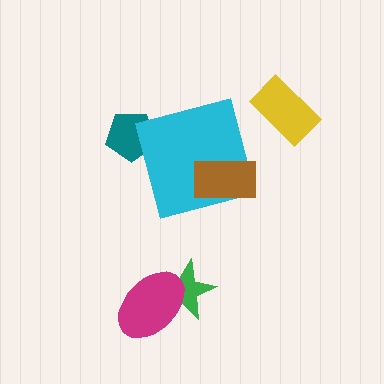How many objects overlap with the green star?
1 object overlaps with the green star.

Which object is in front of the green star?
The magenta ellipse is in front of the green star.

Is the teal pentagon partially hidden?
Yes, it is partially covered by another shape.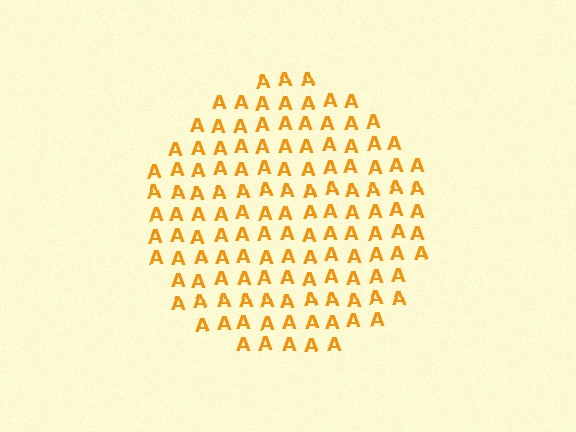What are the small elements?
The small elements are letter A's.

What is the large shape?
The large shape is a circle.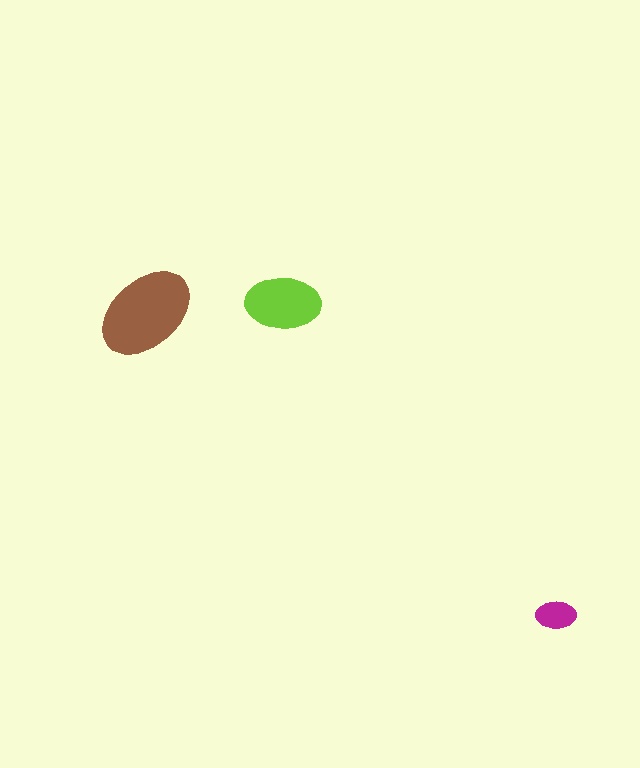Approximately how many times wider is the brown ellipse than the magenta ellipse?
About 2.5 times wider.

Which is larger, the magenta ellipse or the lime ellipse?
The lime one.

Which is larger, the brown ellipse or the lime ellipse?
The brown one.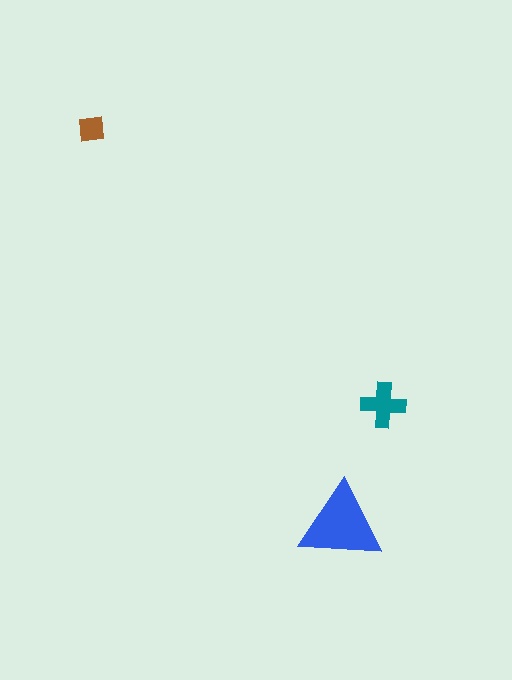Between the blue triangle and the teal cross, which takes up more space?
The blue triangle.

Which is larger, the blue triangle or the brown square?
The blue triangle.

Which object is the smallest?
The brown square.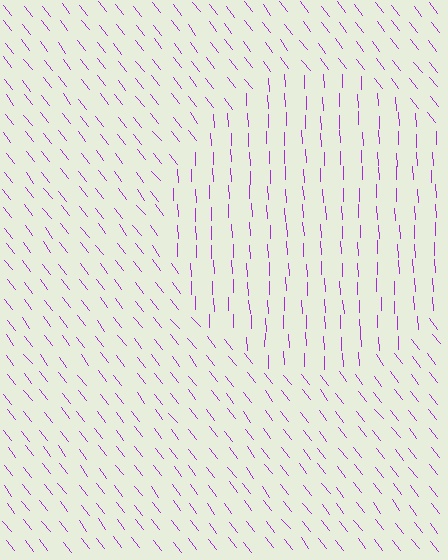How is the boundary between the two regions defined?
The boundary is defined purely by a change in line orientation (approximately 35 degrees difference). All lines are the same color and thickness.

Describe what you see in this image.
The image is filled with small purple line segments. A circle region in the image has lines oriented differently from the surrounding lines, creating a visible texture boundary.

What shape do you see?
I see a circle.